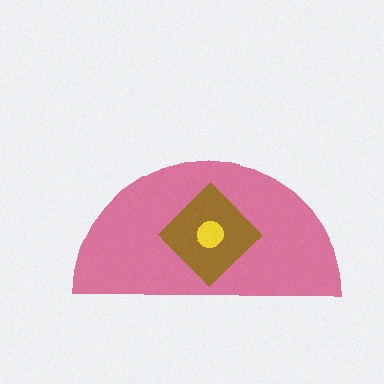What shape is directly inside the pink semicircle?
The brown diamond.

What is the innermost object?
The yellow circle.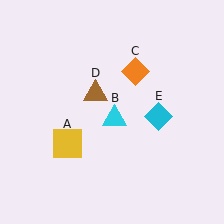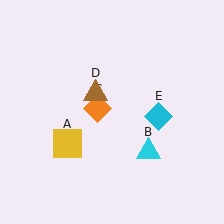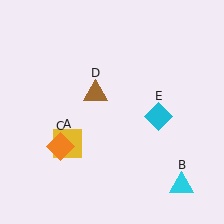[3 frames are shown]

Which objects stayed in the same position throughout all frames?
Yellow square (object A) and brown triangle (object D) and cyan diamond (object E) remained stationary.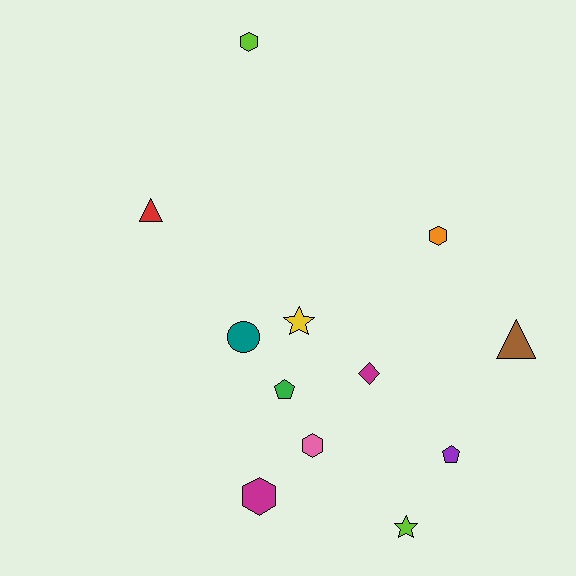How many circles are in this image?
There is 1 circle.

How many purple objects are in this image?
There is 1 purple object.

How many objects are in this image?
There are 12 objects.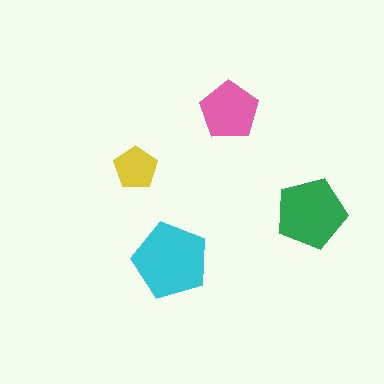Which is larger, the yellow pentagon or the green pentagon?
The green one.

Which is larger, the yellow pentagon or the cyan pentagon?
The cyan one.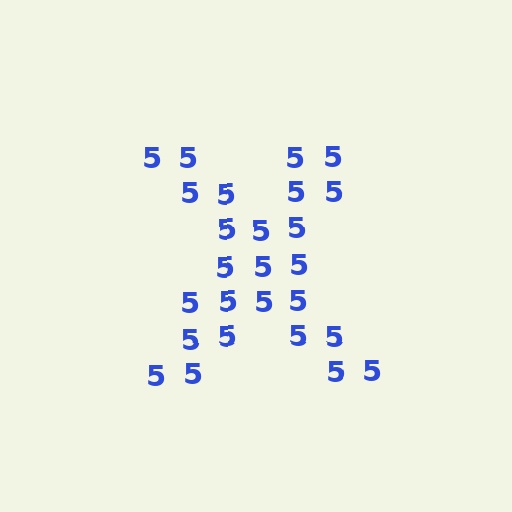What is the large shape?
The large shape is the letter X.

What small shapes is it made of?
It is made of small digit 5's.